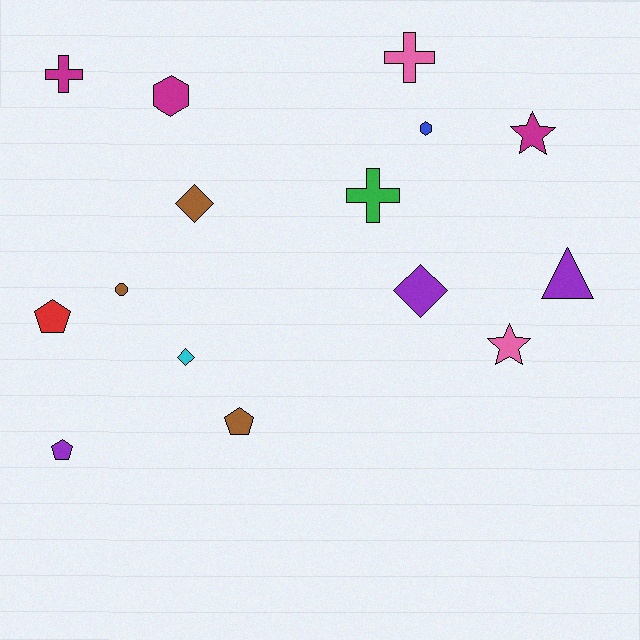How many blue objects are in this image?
There is 1 blue object.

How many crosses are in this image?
There are 3 crosses.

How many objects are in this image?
There are 15 objects.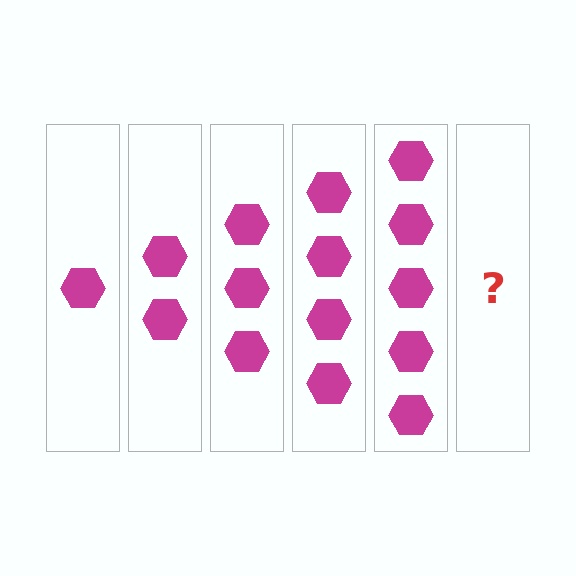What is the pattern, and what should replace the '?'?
The pattern is that each step adds one more hexagon. The '?' should be 6 hexagons.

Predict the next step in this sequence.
The next step is 6 hexagons.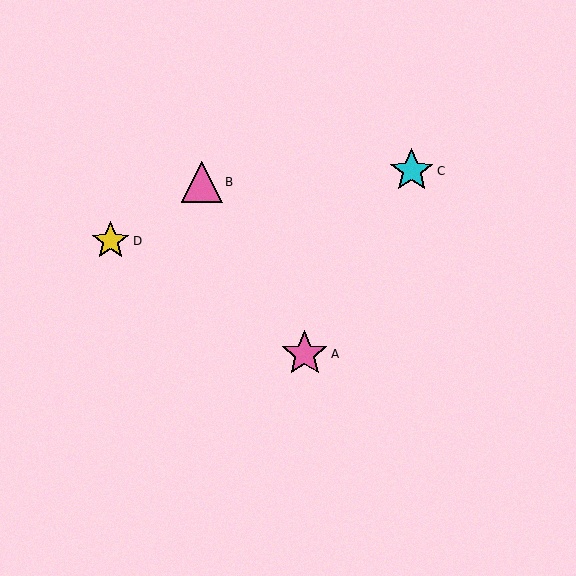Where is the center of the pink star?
The center of the pink star is at (305, 354).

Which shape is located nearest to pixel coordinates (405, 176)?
The cyan star (labeled C) at (412, 171) is nearest to that location.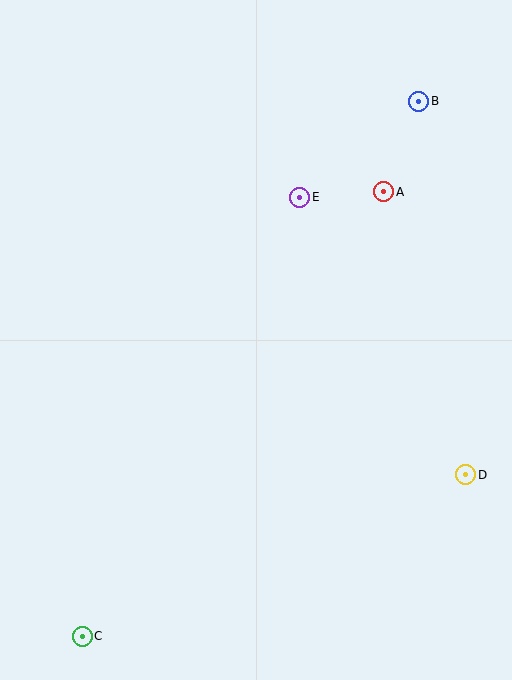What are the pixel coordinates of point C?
Point C is at (82, 636).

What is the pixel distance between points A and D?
The distance between A and D is 295 pixels.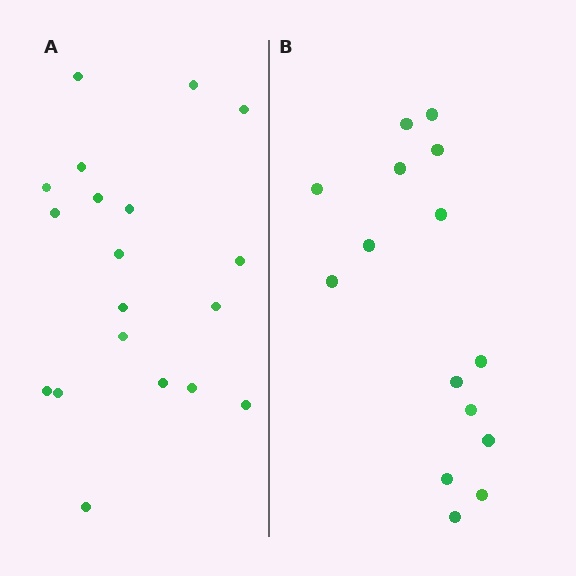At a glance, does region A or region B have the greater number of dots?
Region A (the left region) has more dots.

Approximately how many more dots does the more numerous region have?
Region A has about 4 more dots than region B.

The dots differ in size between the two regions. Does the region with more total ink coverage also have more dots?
No. Region B has more total ink coverage because its dots are larger, but region A actually contains more individual dots. Total area can be misleading — the number of items is what matters here.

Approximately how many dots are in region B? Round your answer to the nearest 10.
About 20 dots. (The exact count is 15, which rounds to 20.)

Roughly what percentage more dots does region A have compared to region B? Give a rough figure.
About 25% more.